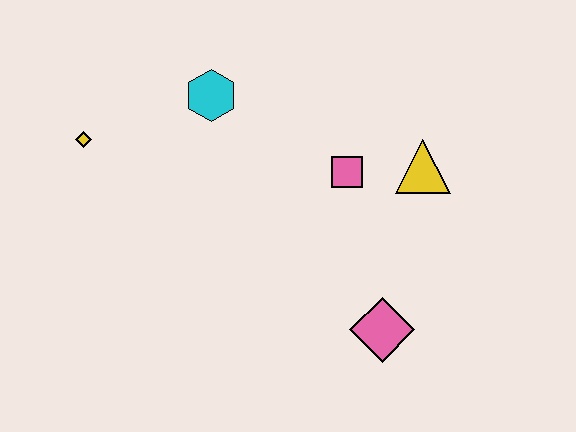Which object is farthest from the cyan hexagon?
The pink diamond is farthest from the cyan hexagon.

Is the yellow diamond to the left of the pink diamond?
Yes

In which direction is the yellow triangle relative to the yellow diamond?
The yellow triangle is to the right of the yellow diamond.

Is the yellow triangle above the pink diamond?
Yes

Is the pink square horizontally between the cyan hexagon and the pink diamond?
Yes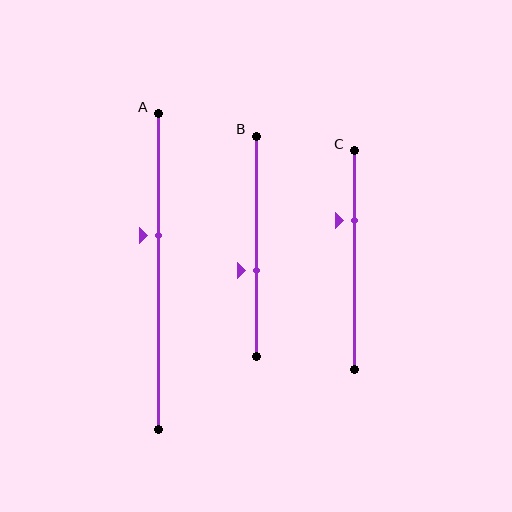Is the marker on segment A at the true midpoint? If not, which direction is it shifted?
No, the marker on segment A is shifted upward by about 11% of the segment length.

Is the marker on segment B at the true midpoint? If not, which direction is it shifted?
No, the marker on segment B is shifted downward by about 11% of the segment length.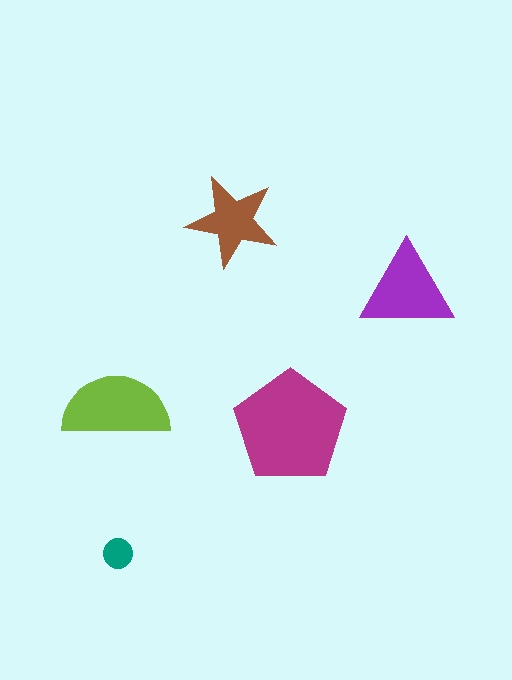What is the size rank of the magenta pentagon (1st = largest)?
1st.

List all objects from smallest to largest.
The teal circle, the brown star, the purple triangle, the lime semicircle, the magenta pentagon.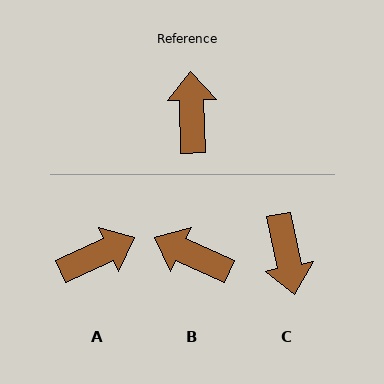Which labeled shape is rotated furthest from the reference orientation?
C, about 170 degrees away.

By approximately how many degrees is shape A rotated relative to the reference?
Approximately 67 degrees clockwise.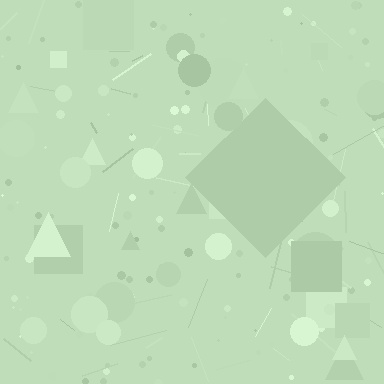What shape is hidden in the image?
A diamond is hidden in the image.